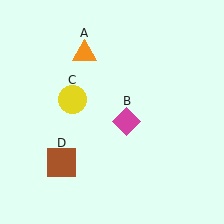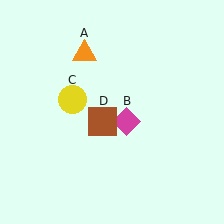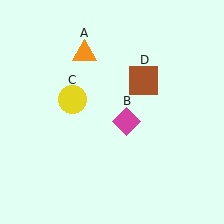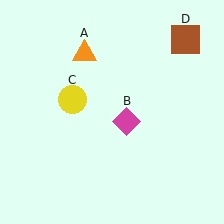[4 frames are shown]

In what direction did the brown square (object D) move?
The brown square (object D) moved up and to the right.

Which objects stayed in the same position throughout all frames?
Orange triangle (object A) and magenta diamond (object B) and yellow circle (object C) remained stationary.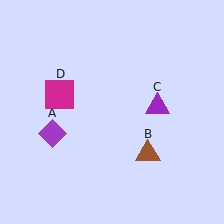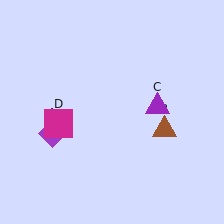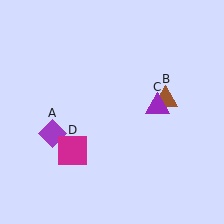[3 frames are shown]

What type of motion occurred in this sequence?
The brown triangle (object B), magenta square (object D) rotated counterclockwise around the center of the scene.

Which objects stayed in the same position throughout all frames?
Purple diamond (object A) and purple triangle (object C) remained stationary.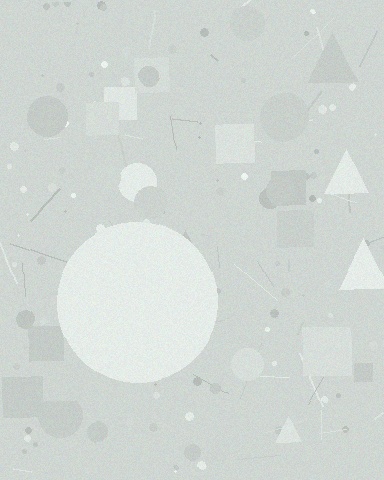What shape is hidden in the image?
A circle is hidden in the image.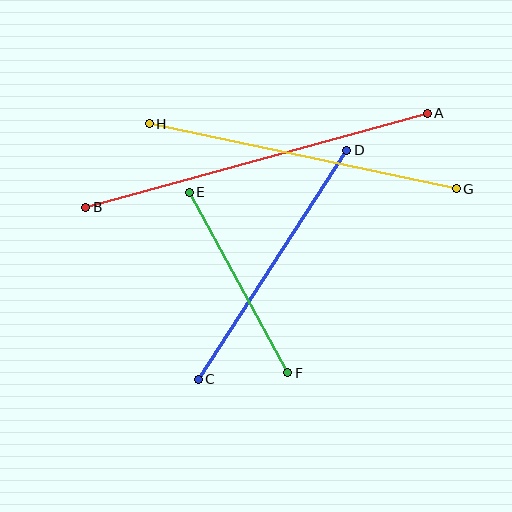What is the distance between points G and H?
The distance is approximately 314 pixels.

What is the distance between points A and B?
The distance is approximately 354 pixels.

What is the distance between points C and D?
The distance is approximately 273 pixels.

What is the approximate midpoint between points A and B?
The midpoint is at approximately (257, 160) pixels.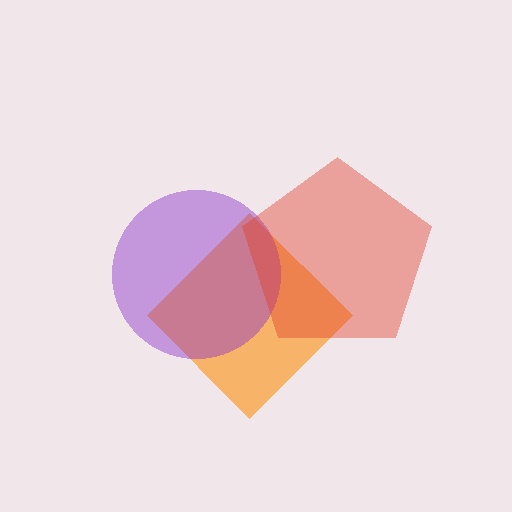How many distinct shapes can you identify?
There are 3 distinct shapes: an orange diamond, a purple circle, a red pentagon.